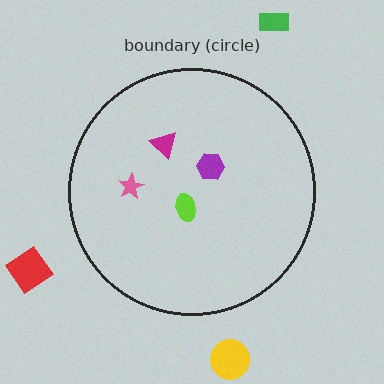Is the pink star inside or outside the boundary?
Inside.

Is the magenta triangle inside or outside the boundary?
Inside.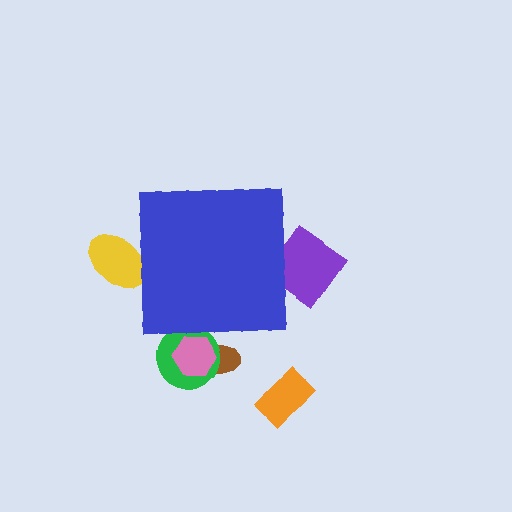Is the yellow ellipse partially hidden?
Yes, the yellow ellipse is partially hidden behind the blue square.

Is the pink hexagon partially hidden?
Yes, the pink hexagon is partially hidden behind the blue square.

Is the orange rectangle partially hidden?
No, the orange rectangle is fully visible.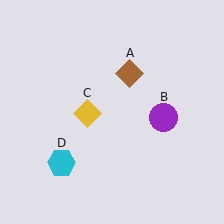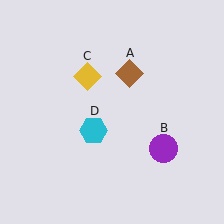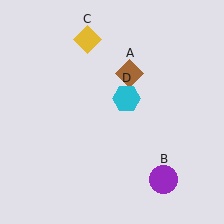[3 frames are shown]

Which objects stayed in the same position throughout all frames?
Brown diamond (object A) remained stationary.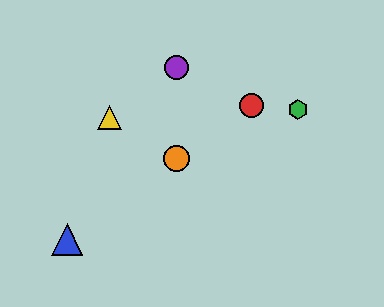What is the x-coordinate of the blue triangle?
The blue triangle is at x≈67.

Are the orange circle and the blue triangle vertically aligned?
No, the orange circle is at x≈177 and the blue triangle is at x≈67.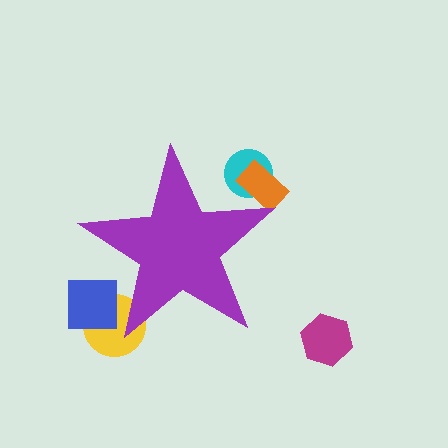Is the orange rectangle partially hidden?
Yes, the orange rectangle is partially hidden behind the purple star.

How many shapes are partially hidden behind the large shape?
4 shapes are partially hidden.